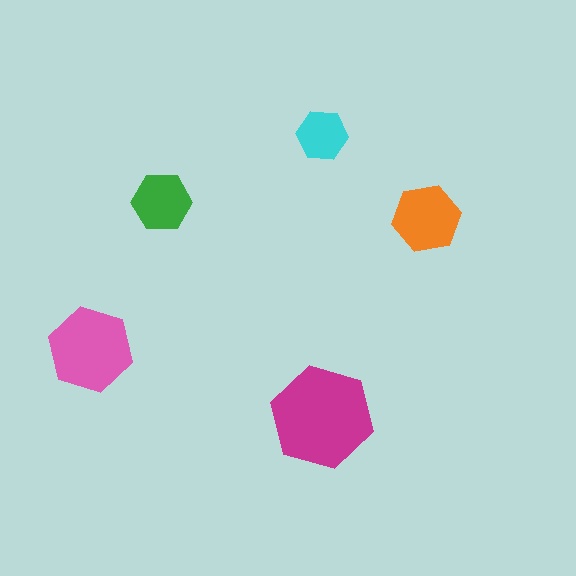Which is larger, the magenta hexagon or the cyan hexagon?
The magenta one.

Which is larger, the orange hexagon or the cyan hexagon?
The orange one.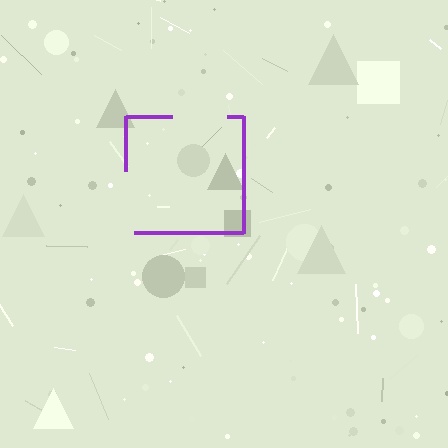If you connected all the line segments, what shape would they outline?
They would outline a square.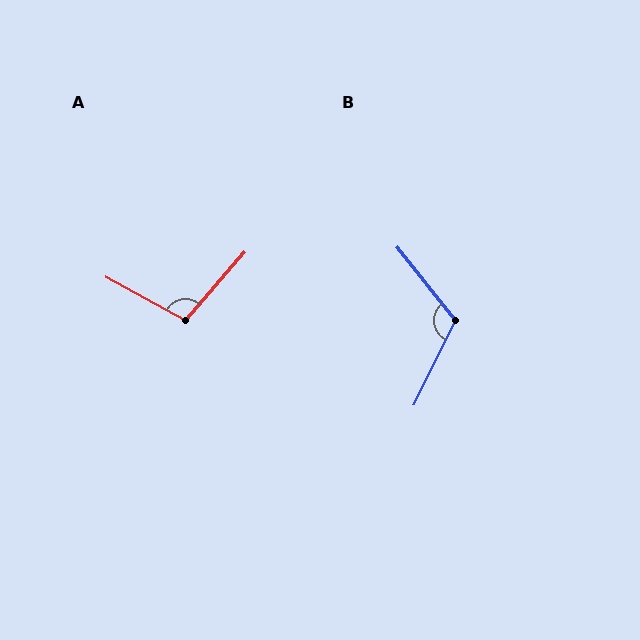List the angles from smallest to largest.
A (103°), B (115°).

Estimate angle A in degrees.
Approximately 103 degrees.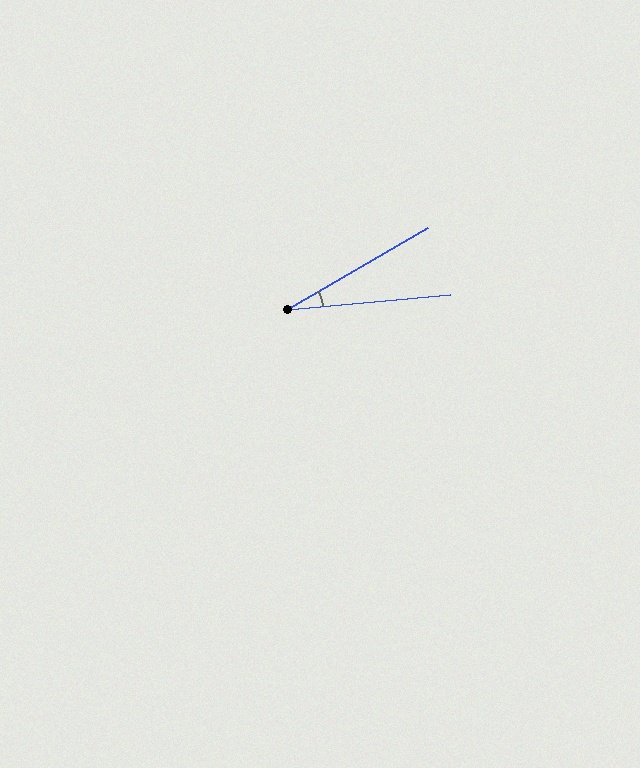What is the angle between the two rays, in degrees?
Approximately 25 degrees.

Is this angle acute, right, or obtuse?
It is acute.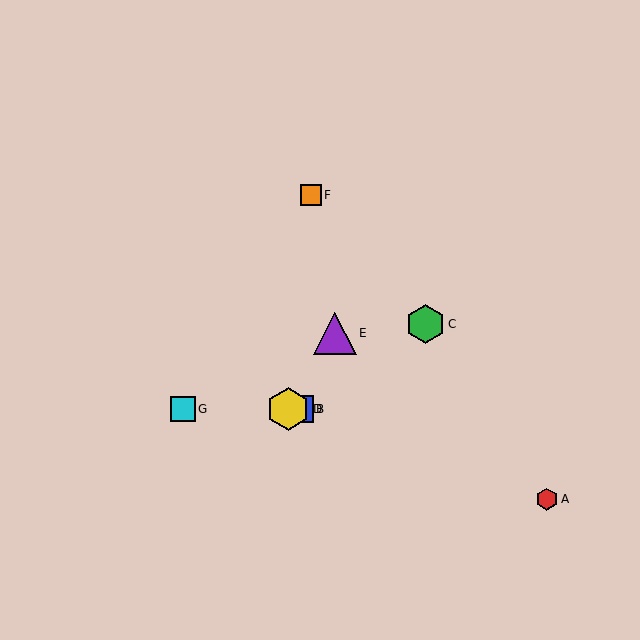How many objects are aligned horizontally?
3 objects (B, D, G) are aligned horizontally.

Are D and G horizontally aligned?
Yes, both are at y≈409.